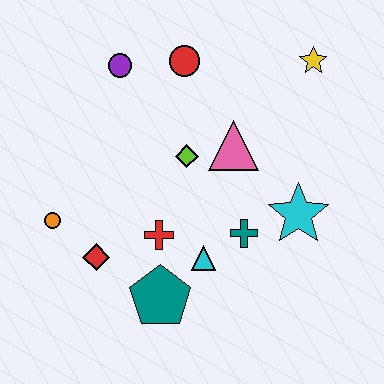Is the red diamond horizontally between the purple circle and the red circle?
No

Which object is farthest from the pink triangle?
The orange circle is farthest from the pink triangle.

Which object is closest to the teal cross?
The cyan triangle is closest to the teal cross.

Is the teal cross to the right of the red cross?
Yes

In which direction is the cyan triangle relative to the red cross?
The cyan triangle is to the right of the red cross.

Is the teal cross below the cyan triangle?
No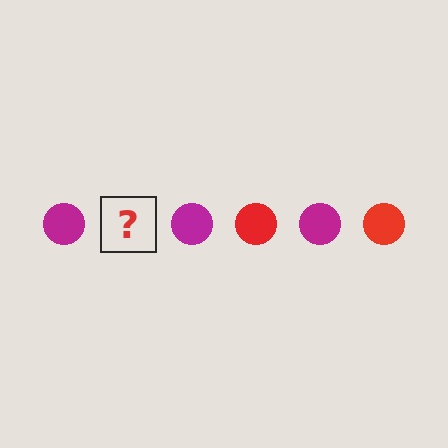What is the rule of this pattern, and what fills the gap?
The rule is that the pattern cycles through magenta, red circles. The gap should be filled with a red circle.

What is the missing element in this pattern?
The missing element is a red circle.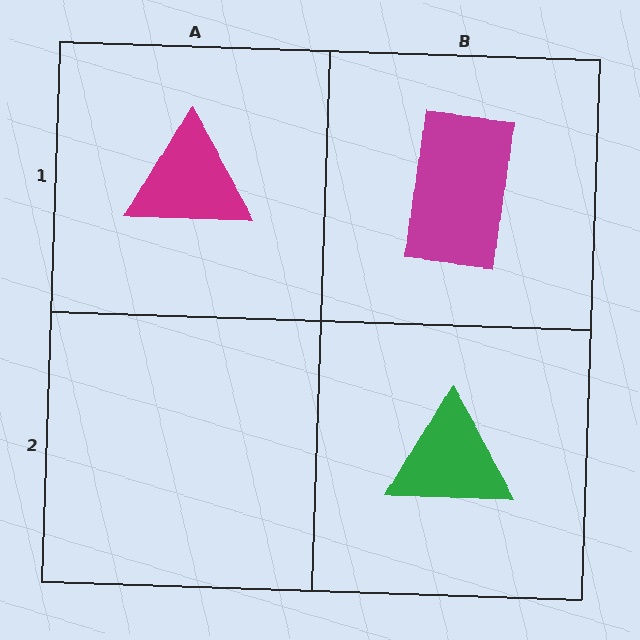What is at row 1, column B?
A magenta rectangle.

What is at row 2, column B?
A green triangle.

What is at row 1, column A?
A magenta triangle.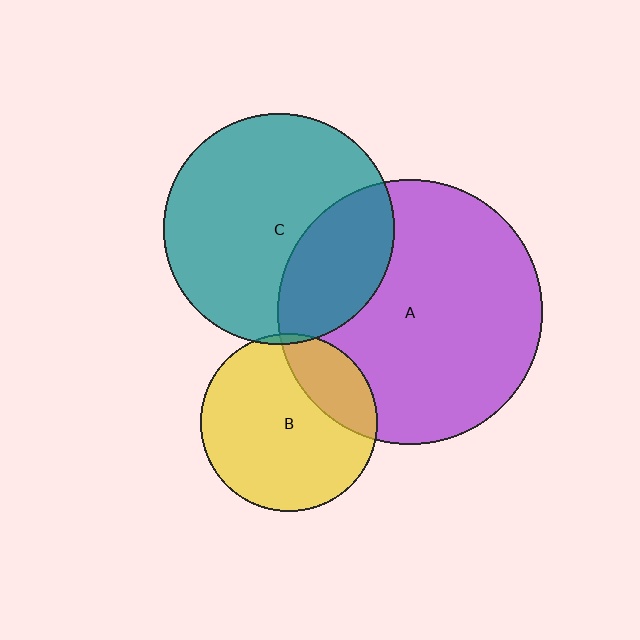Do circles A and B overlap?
Yes.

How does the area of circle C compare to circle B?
Approximately 1.7 times.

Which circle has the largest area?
Circle A (purple).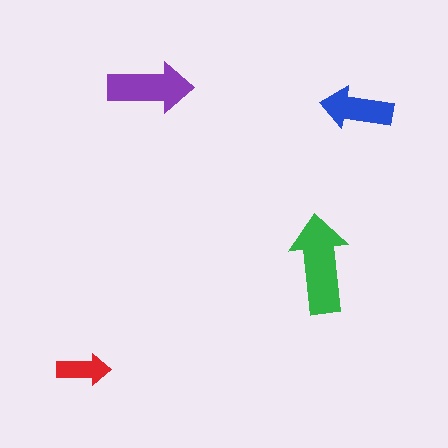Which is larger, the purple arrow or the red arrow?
The purple one.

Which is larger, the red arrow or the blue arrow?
The blue one.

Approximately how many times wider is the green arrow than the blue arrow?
About 1.5 times wider.